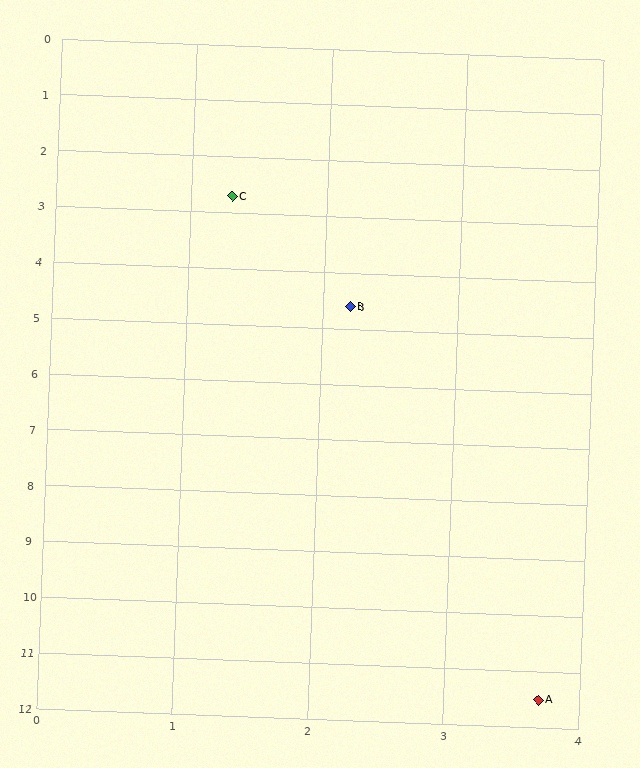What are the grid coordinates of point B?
Point B is at approximately (2.2, 4.6).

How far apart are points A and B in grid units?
Points A and B are about 7.1 grid units apart.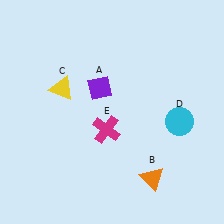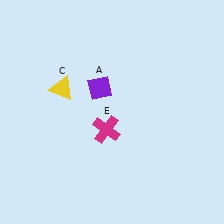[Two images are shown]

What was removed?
The cyan circle (D), the orange triangle (B) were removed in Image 2.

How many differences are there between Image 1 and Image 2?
There are 2 differences between the two images.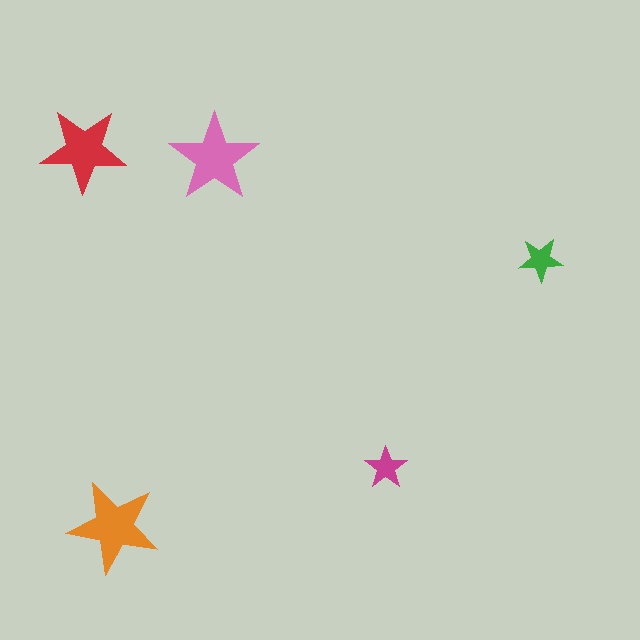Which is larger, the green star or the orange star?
The orange one.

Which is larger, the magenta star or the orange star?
The orange one.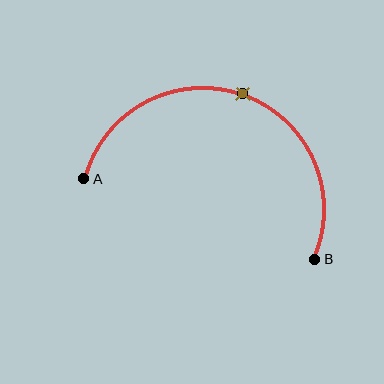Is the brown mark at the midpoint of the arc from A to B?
Yes. The brown mark lies on the arc at equal arc-length from both A and B — it is the arc midpoint.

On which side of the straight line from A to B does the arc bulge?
The arc bulges above the straight line connecting A and B.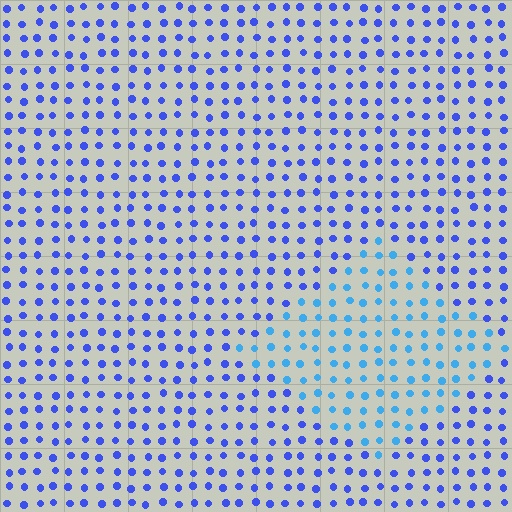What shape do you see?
I see a diamond.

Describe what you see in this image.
The image is filled with small blue elements in a uniform arrangement. A diamond-shaped region is visible where the elements are tinted to a slightly different hue, forming a subtle color boundary.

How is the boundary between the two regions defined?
The boundary is defined purely by a slight shift in hue (about 31 degrees). Spacing, size, and orientation are identical on both sides.